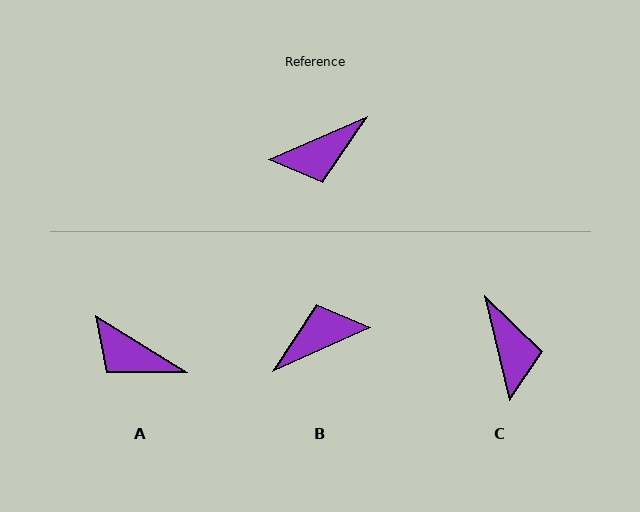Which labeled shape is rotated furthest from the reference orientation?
B, about 179 degrees away.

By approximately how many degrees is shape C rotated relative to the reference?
Approximately 80 degrees counter-clockwise.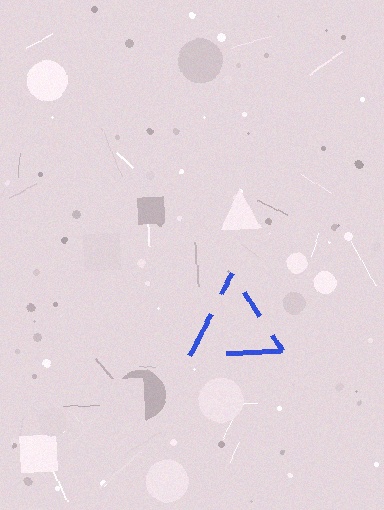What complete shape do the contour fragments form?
The contour fragments form a triangle.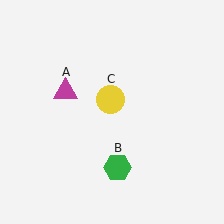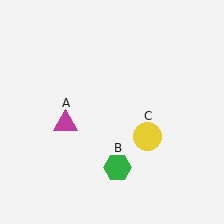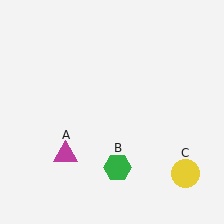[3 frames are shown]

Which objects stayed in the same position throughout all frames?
Green hexagon (object B) remained stationary.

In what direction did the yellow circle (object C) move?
The yellow circle (object C) moved down and to the right.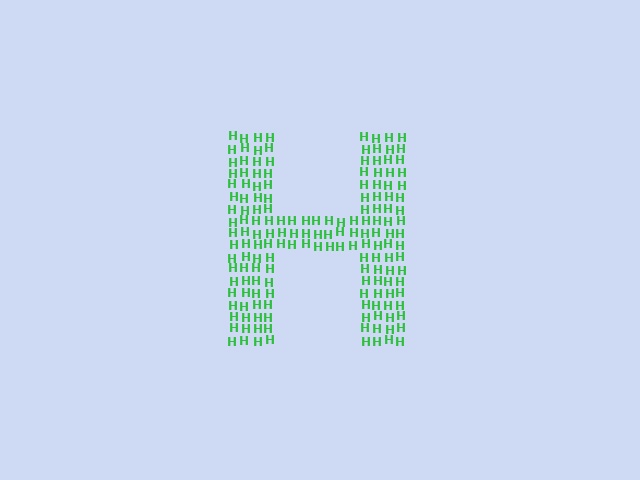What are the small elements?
The small elements are letter H's.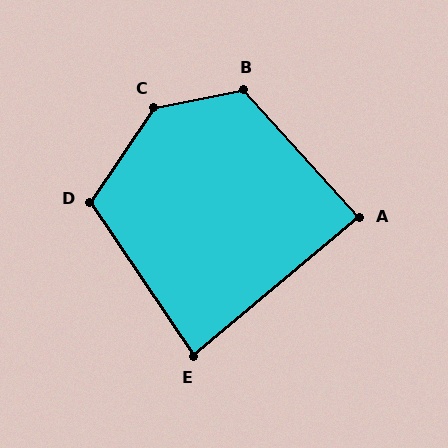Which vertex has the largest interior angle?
C, at approximately 136 degrees.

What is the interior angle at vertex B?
Approximately 121 degrees (obtuse).